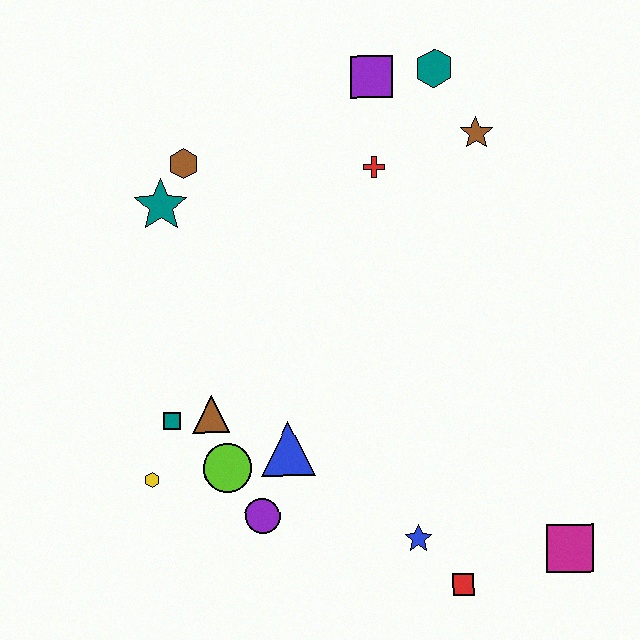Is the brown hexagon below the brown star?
Yes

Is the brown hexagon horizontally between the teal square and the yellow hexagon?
No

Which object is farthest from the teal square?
The teal hexagon is farthest from the teal square.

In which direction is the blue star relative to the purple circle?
The blue star is to the right of the purple circle.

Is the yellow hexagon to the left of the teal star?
Yes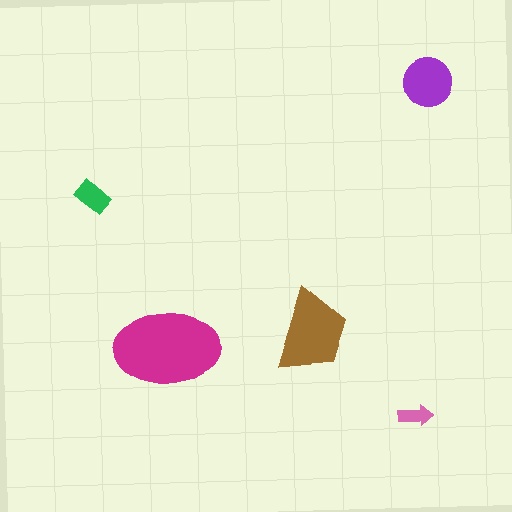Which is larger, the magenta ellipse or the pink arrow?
The magenta ellipse.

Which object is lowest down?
The pink arrow is bottommost.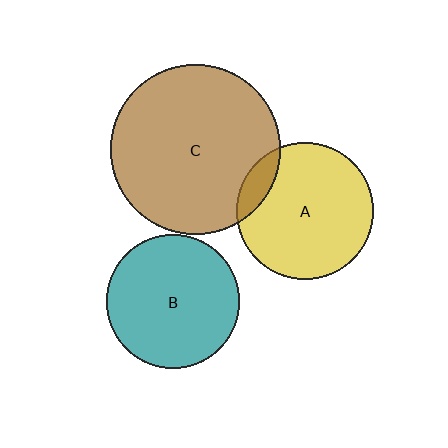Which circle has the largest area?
Circle C (brown).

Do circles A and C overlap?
Yes.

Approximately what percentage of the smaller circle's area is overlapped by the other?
Approximately 10%.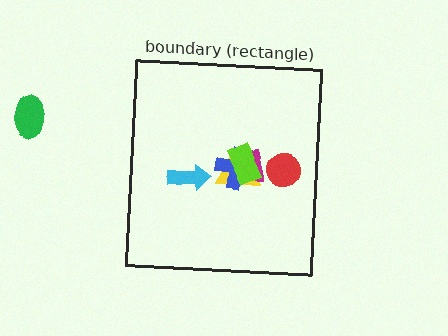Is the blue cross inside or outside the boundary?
Inside.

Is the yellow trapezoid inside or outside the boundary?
Inside.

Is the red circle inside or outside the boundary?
Inside.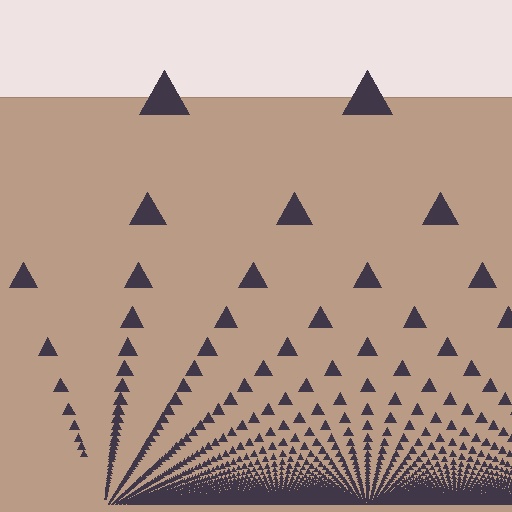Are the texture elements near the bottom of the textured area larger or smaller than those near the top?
Smaller. The gradient is inverted — elements near the bottom are smaller and denser.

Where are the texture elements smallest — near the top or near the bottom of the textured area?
Near the bottom.